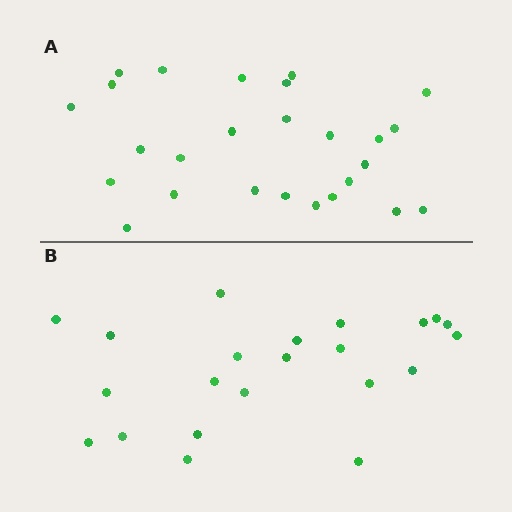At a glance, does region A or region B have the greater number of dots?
Region A (the top region) has more dots.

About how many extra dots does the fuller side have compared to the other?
Region A has about 4 more dots than region B.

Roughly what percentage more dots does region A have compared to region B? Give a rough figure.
About 20% more.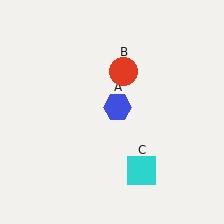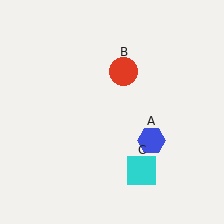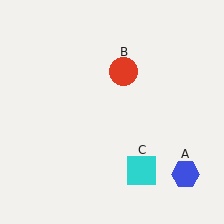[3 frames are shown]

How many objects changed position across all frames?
1 object changed position: blue hexagon (object A).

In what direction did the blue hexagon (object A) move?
The blue hexagon (object A) moved down and to the right.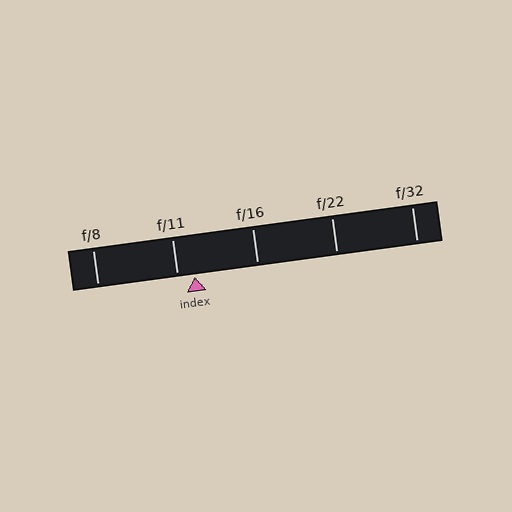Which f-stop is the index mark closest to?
The index mark is closest to f/11.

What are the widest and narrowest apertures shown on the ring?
The widest aperture shown is f/8 and the narrowest is f/32.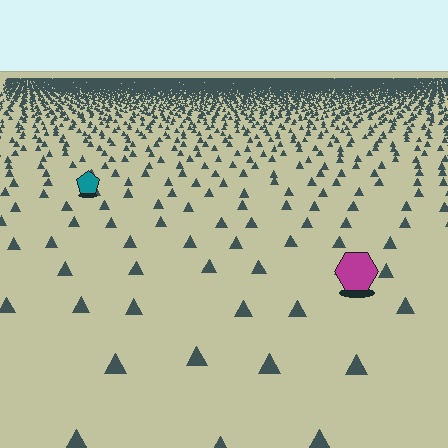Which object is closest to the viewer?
The magenta hexagon is closest. The texture marks near it are larger and more spread out.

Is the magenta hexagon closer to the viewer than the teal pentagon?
Yes. The magenta hexagon is closer — you can tell from the texture gradient: the ground texture is coarser near it.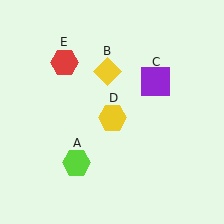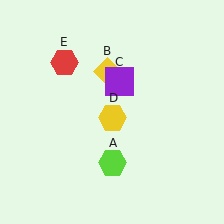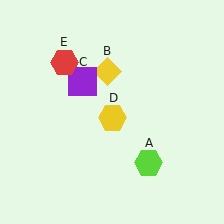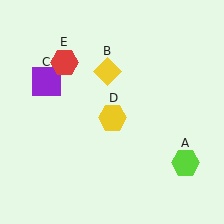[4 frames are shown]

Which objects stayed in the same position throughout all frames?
Yellow diamond (object B) and yellow hexagon (object D) and red hexagon (object E) remained stationary.